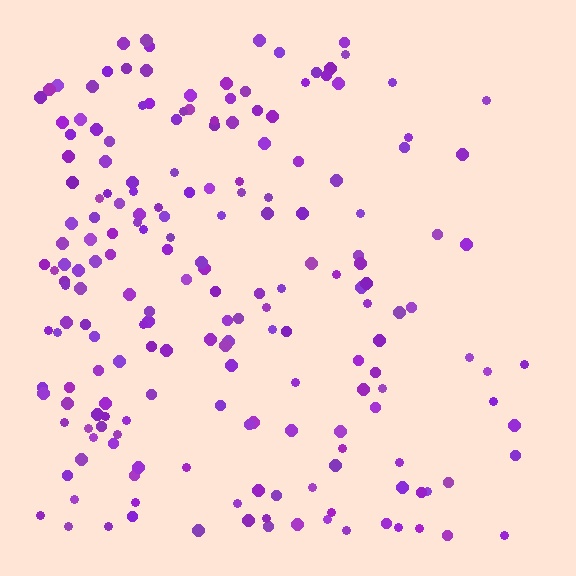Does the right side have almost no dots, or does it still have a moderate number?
Still a moderate number, just noticeably fewer than the left.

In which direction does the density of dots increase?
From right to left, with the left side densest.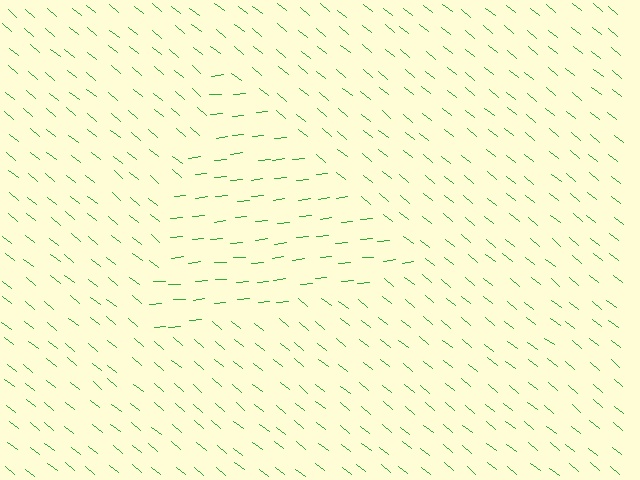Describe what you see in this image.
The image is filled with small green line segments. A triangle region in the image has lines oriented differently from the surrounding lines, creating a visible texture boundary.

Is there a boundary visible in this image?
Yes, there is a texture boundary formed by a change in line orientation.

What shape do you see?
I see a triangle.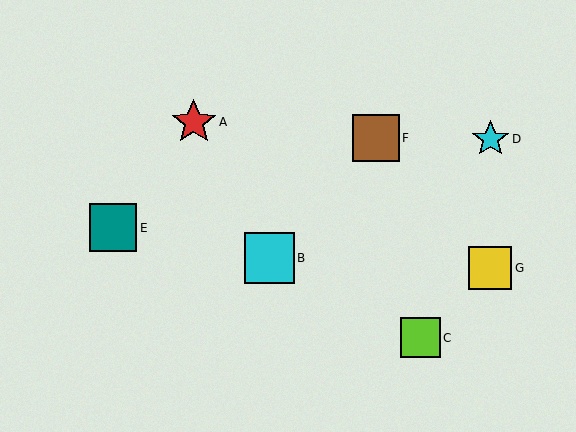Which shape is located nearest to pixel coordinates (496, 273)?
The yellow square (labeled G) at (490, 268) is nearest to that location.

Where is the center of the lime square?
The center of the lime square is at (420, 338).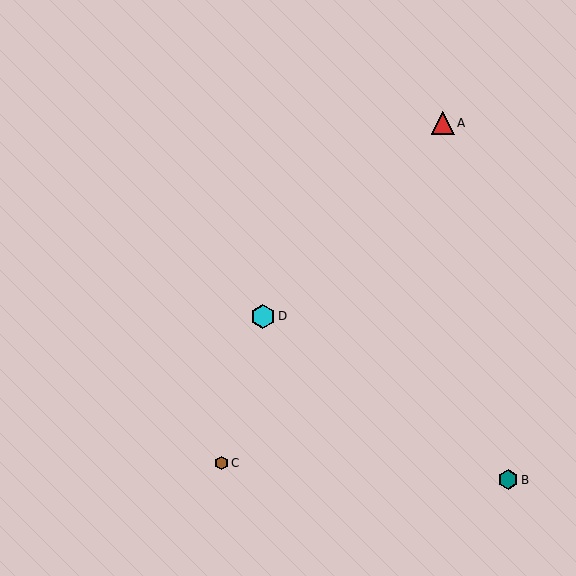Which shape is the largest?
The cyan hexagon (labeled D) is the largest.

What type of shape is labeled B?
Shape B is a teal hexagon.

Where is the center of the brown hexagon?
The center of the brown hexagon is at (221, 463).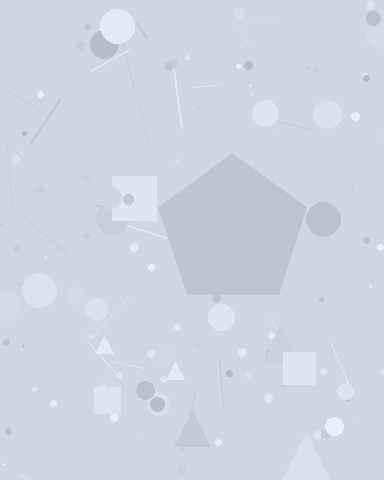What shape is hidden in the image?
A pentagon is hidden in the image.